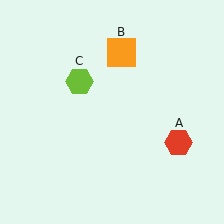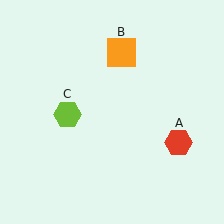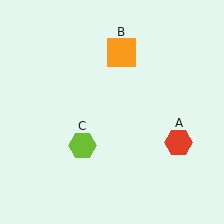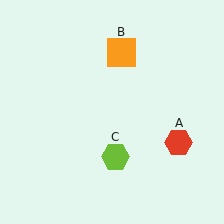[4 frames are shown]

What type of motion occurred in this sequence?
The lime hexagon (object C) rotated counterclockwise around the center of the scene.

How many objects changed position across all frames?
1 object changed position: lime hexagon (object C).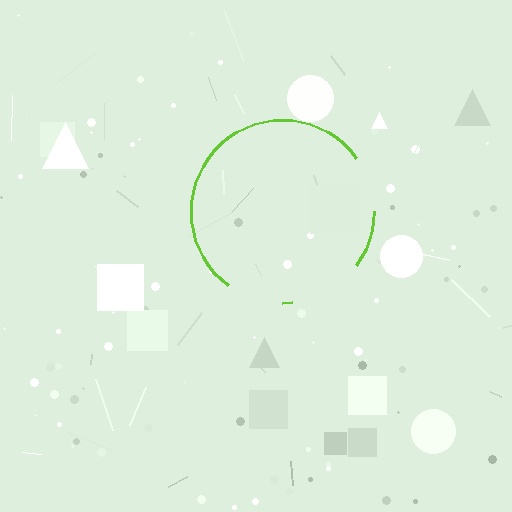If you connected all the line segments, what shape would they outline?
They would outline a circle.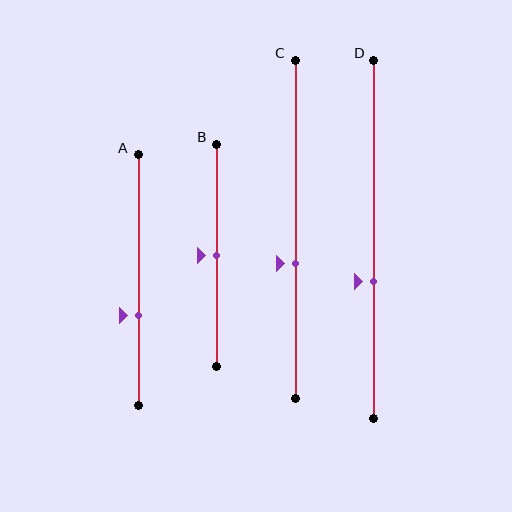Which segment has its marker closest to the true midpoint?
Segment B has its marker closest to the true midpoint.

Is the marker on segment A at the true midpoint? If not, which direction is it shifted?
No, the marker on segment A is shifted downward by about 14% of the segment length.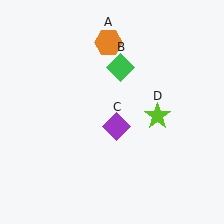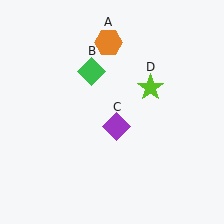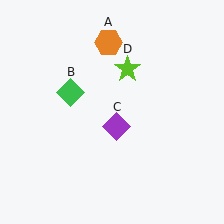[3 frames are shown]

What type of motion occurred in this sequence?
The green diamond (object B), lime star (object D) rotated counterclockwise around the center of the scene.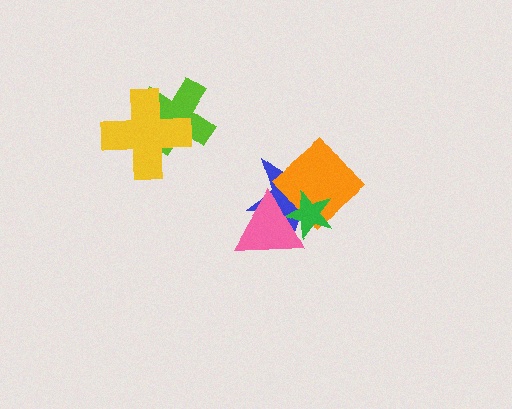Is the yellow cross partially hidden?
No, no other shape covers it.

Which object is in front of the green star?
The pink triangle is in front of the green star.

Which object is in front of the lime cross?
The yellow cross is in front of the lime cross.